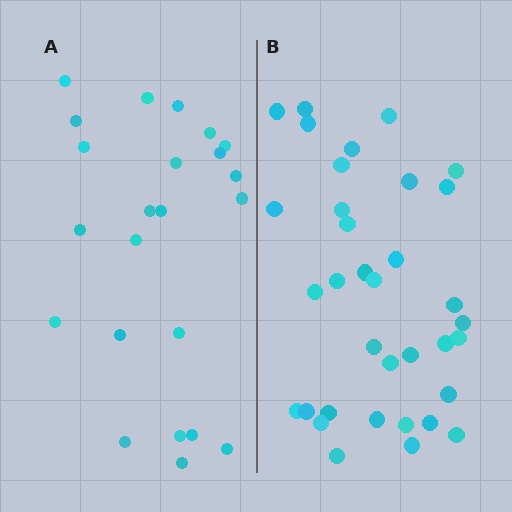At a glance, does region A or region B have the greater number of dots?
Region B (the right region) has more dots.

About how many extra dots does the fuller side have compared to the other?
Region B has roughly 12 or so more dots than region A.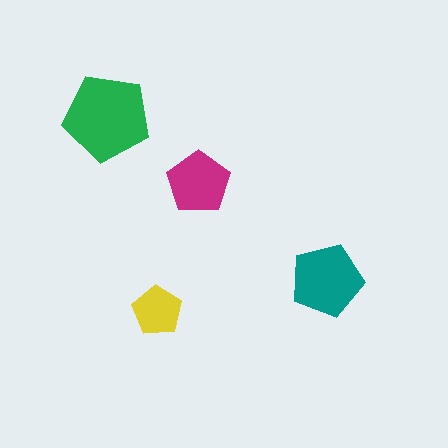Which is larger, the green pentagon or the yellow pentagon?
The green one.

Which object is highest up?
The green pentagon is topmost.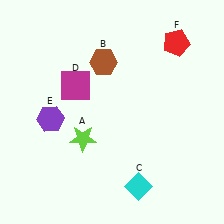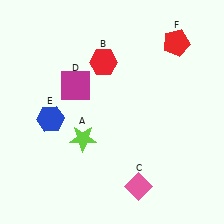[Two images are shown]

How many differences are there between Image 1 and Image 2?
There are 3 differences between the two images.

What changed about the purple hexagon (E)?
In Image 1, E is purple. In Image 2, it changed to blue.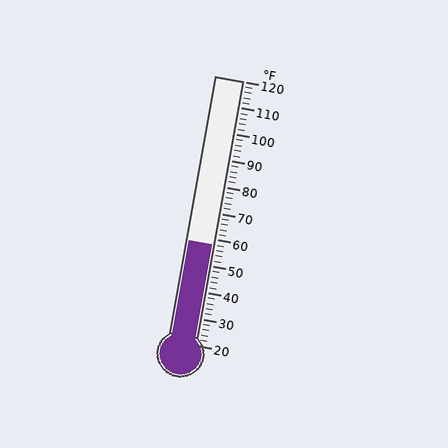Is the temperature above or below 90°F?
The temperature is below 90°F.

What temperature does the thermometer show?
The thermometer shows approximately 58°F.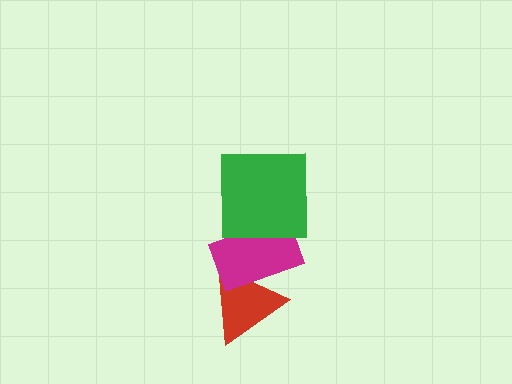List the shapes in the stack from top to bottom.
From top to bottom: the green square, the magenta rectangle, the red triangle.